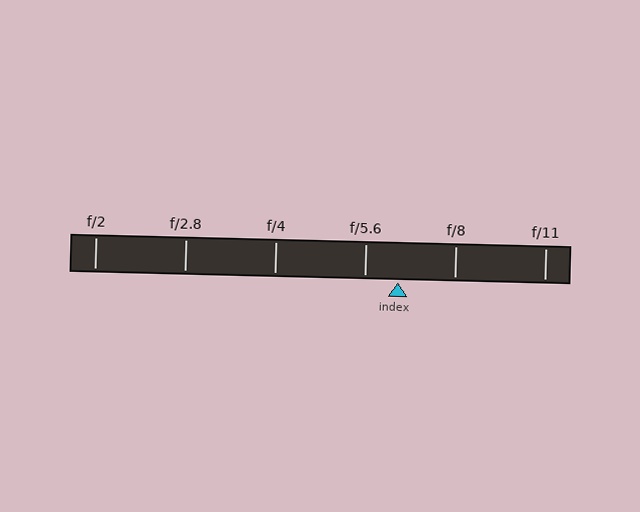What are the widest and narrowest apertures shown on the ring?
The widest aperture shown is f/2 and the narrowest is f/11.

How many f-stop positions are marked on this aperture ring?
There are 6 f-stop positions marked.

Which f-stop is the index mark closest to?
The index mark is closest to f/5.6.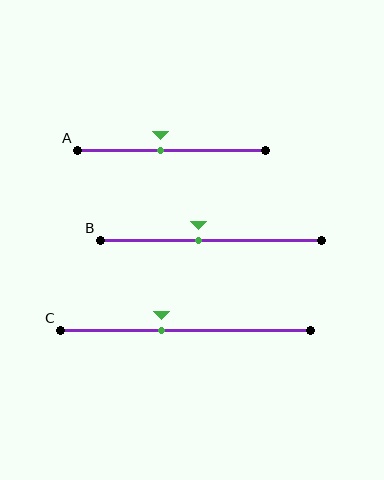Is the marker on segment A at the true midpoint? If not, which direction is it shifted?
No, the marker on segment A is shifted to the left by about 6% of the segment length.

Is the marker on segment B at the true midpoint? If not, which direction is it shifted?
No, the marker on segment B is shifted to the left by about 5% of the segment length.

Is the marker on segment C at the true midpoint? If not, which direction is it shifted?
No, the marker on segment C is shifted to the left by about 9% of the segment length.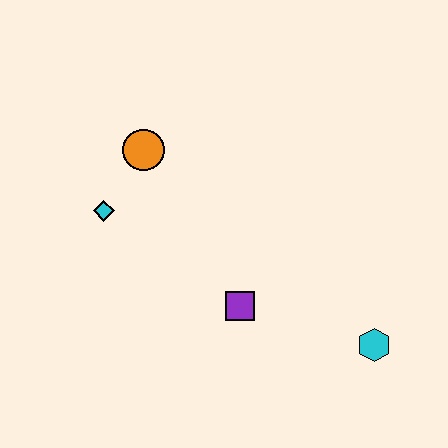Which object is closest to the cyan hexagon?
The purple square is closest to the cyan hexagon.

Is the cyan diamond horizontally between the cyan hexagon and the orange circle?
No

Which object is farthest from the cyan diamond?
The cyan hexagon is farthest from the cyan diamond.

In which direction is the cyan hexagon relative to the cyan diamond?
The cyan hexagon is to the right of the cyan diamond.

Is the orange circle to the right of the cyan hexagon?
No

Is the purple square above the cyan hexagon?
Yes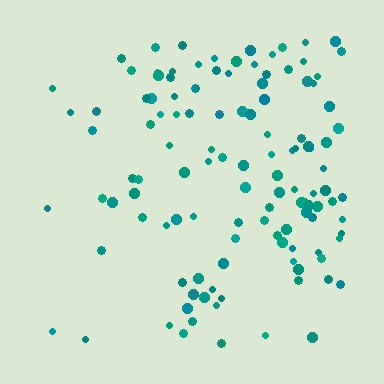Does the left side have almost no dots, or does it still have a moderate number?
Still a moderate number, just noticeably fewer than the right.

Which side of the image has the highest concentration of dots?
The right.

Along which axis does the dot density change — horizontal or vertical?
Horizontal.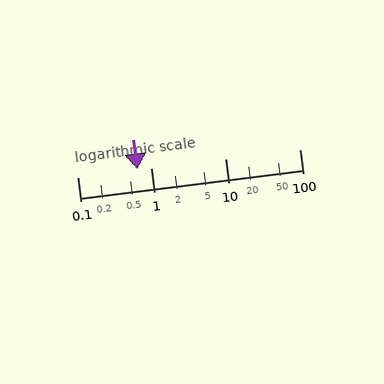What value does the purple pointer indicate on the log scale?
The pointer indicates approximately 0.64.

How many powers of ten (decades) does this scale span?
The scale spans 3 decades, from 0.1 to 100.